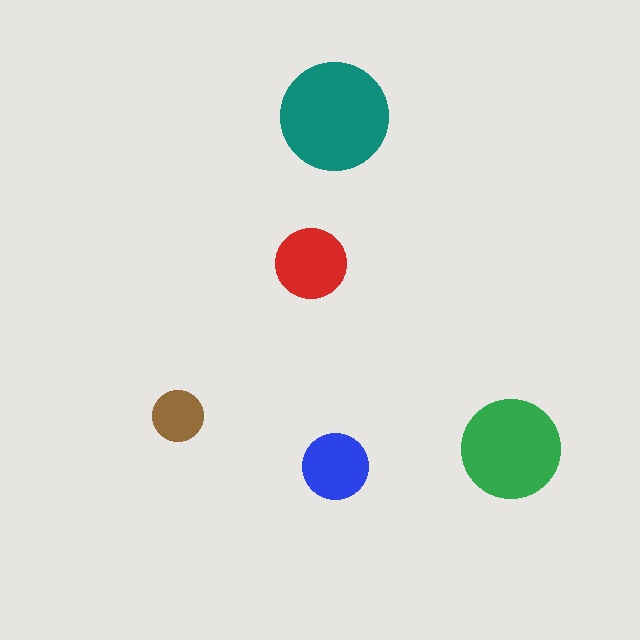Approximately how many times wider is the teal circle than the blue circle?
About 1.5 times wider.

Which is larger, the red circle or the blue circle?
The red one.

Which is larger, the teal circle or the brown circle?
The teal one.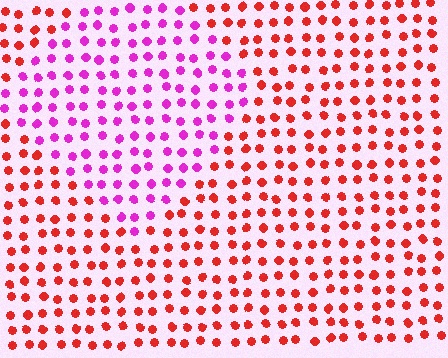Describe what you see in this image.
The image is filled with small red elements in a uniform arrangement. A diamond-shaped region is visible where the elements are tinted to a slightly different hue, forming a subtle color boundary.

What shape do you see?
I see a diamond.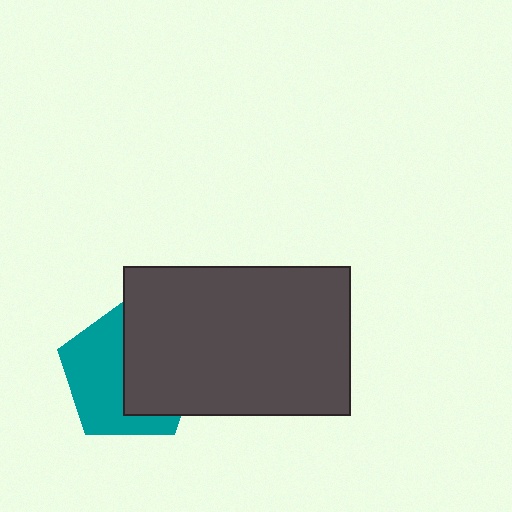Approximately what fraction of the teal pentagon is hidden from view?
Roughly 49% of the teal pentagon is hidden behind the dark gray rectangle.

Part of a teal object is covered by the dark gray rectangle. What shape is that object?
It is a pentagon.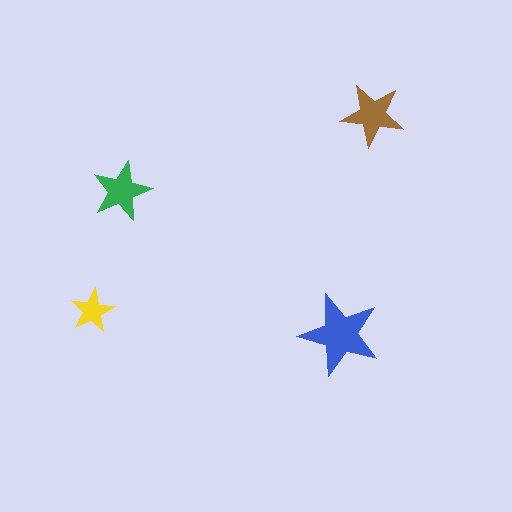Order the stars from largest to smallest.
the blue one, the brown one, the green one, the yellow one.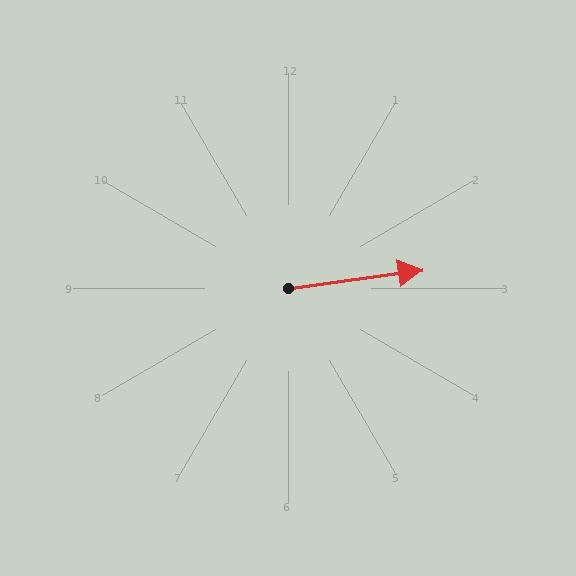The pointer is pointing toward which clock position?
Roughly 3 o'clock.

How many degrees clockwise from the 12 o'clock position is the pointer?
Approximately 82 degrees.